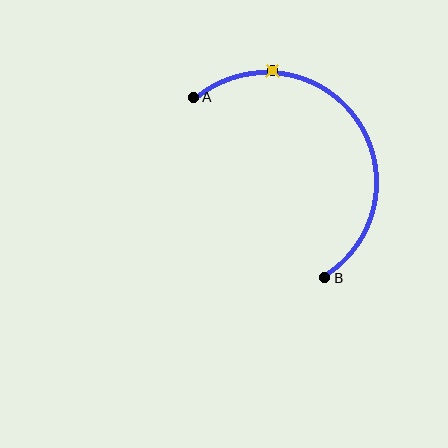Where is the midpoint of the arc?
The arc midpoint is the point on the curve farthest from the straight line joining A and B. It sits above and to the right of that line.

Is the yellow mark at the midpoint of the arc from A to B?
No. The yellow mark lies on the arc but is closer to endpoint A. The arc midpoint would be at the point on the curve equidistant along the arc from both A and B.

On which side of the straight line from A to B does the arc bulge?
The arc bulges above and to the right of the straight line connecting A and B.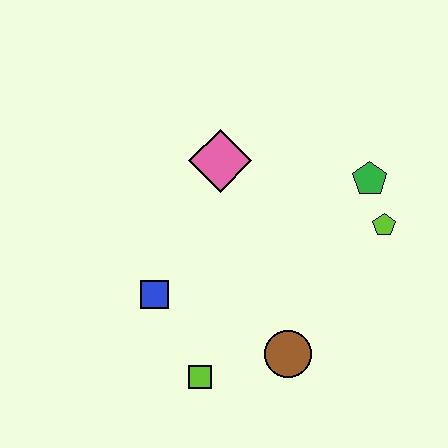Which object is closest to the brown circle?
The lime square is closest to the brown circle.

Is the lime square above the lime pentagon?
No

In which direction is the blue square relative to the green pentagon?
The blue square is to the left of the green pentagon.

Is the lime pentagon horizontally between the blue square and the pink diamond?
No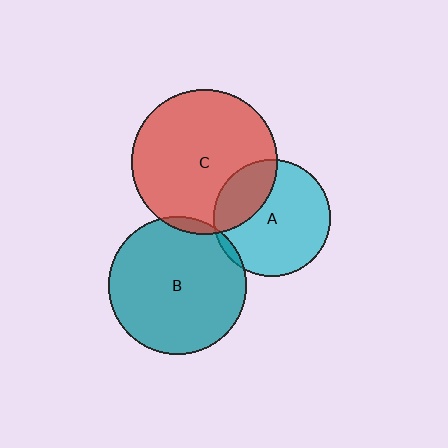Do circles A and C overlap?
Yes.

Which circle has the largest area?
Circle C (red).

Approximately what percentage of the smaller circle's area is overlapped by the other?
Approximately 25%.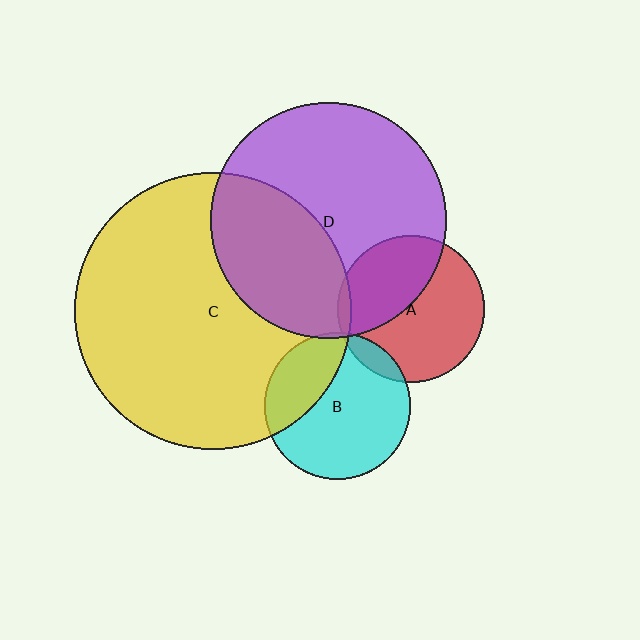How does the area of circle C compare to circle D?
Approximately 1.4 times.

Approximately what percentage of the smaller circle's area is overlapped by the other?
Approximately 35%.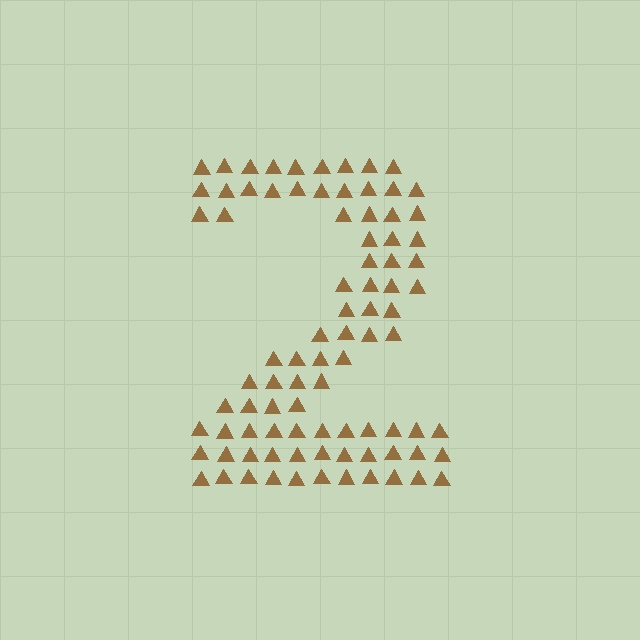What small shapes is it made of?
It is made of small triangles.